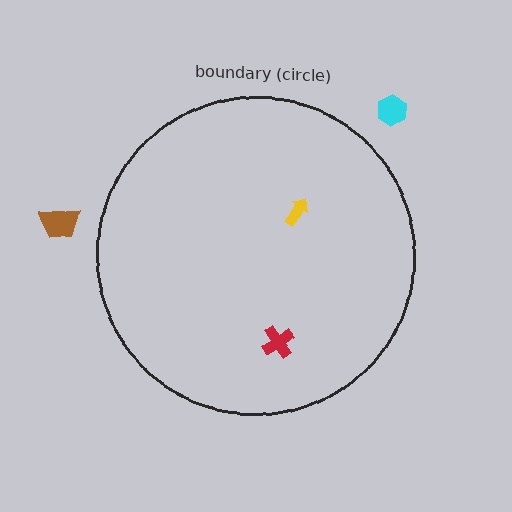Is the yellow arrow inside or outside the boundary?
Inside.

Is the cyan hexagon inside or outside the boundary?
Outside.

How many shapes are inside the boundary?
2 inside, 2 outside.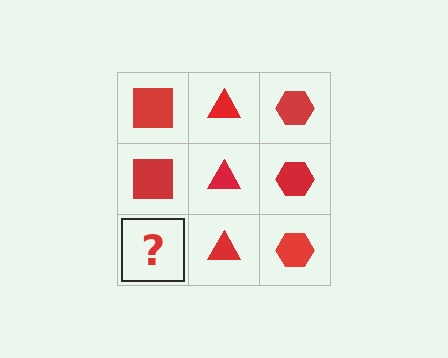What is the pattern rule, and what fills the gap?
The rule is that each column has a consistent shape. The gap should be filled with a red square.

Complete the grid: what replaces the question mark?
The question mark should be replaced with a red square.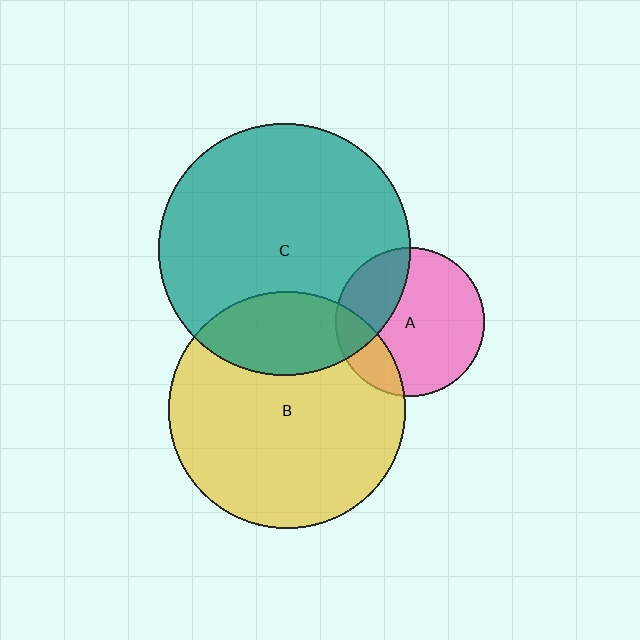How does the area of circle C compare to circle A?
Approximately 2.9 times.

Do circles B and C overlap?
Yes.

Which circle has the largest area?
Circle C (teal).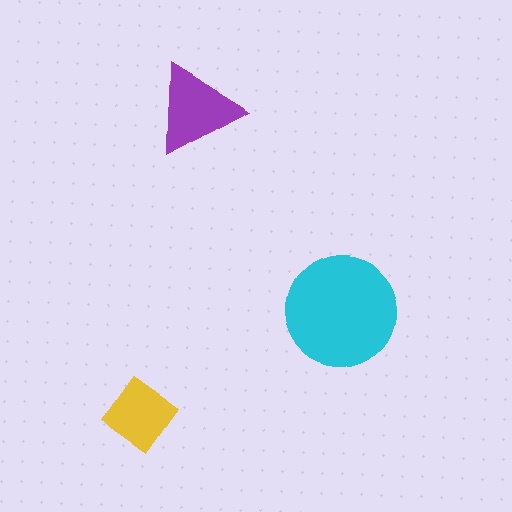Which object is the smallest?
The yellow diamond.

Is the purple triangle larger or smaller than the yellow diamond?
Larger.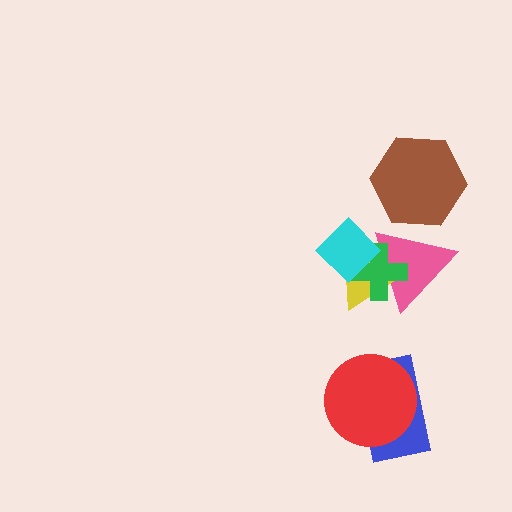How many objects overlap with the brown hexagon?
1 object overlaps with the brown hexagon.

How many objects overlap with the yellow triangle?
3 objects overlap with the yellow triangle.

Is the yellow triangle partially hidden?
Yes, it is partially covered by another shape.